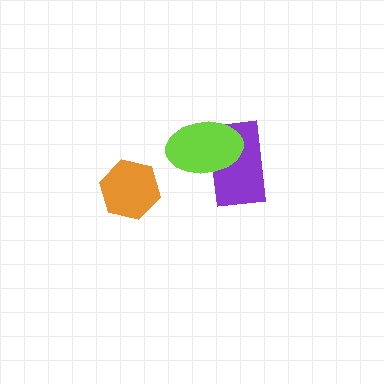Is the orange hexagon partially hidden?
No, no other shape covers it.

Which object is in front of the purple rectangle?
The lime ellipse is in front of the purple rectangle.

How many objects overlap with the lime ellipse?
1 object overlaps with the lime ellipse.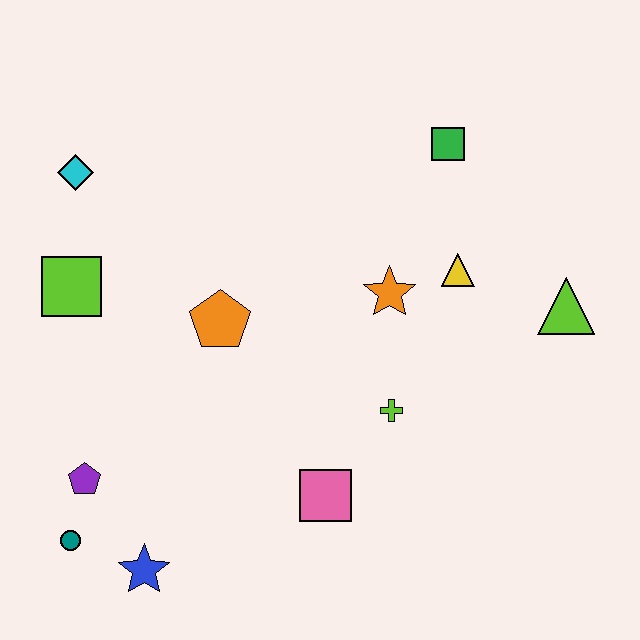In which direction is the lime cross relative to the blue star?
The lime cross is to the right of the blue star.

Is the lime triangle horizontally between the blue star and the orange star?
No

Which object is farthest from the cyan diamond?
The lime triangle is farthest from the cyan diamond.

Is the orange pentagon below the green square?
Yes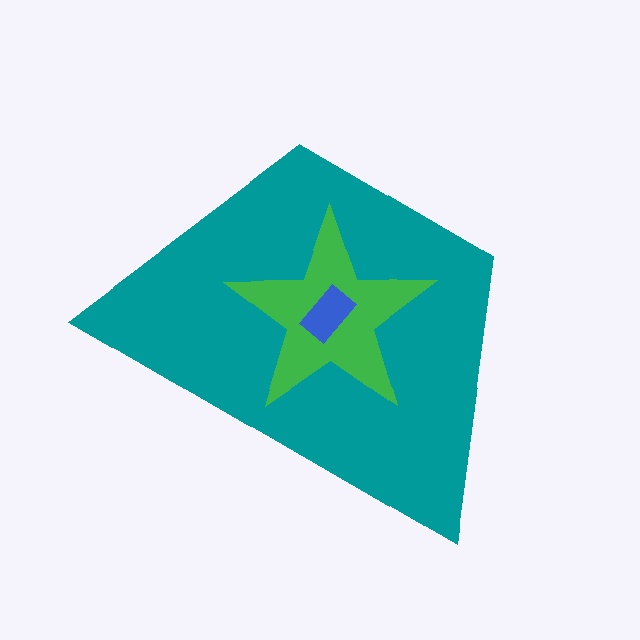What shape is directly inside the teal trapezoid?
The green star.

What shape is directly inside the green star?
The blue rectangle.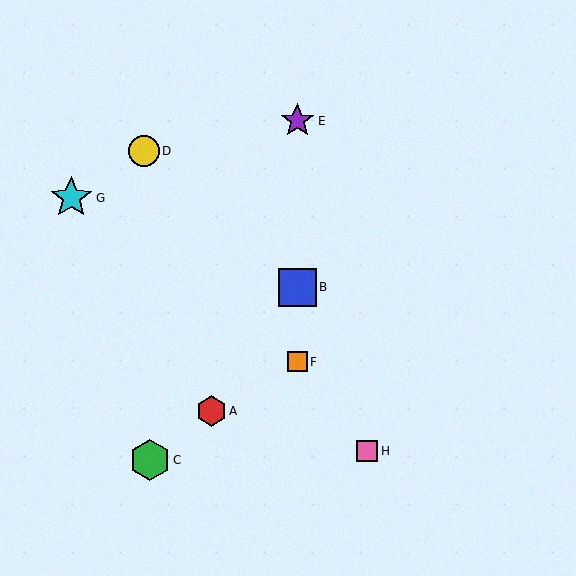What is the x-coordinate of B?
Object B is at x≈297.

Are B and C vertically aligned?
No, B is at x≈297 and C is at x≈150.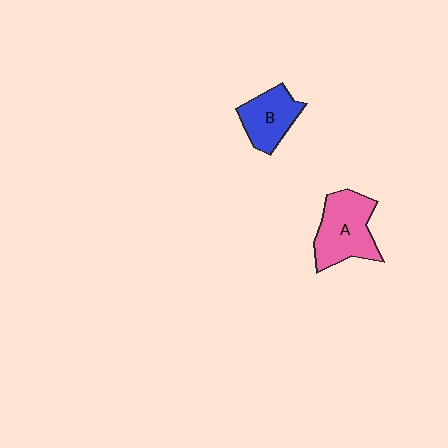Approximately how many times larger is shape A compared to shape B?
Approximately 1.4 times.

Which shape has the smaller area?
Shape B (blue).